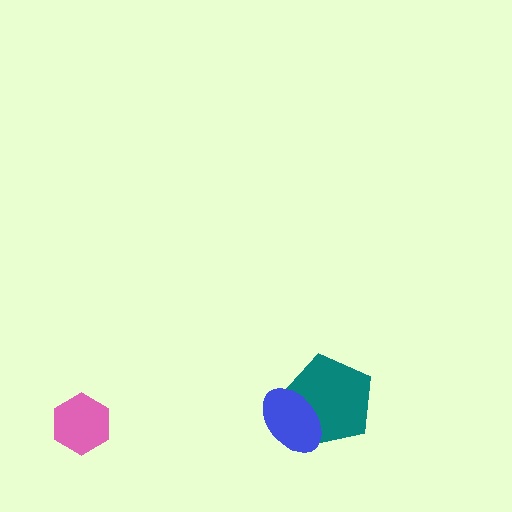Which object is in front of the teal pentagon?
The blue ellipse is in front of the teal pentagon.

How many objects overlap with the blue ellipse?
1 object overlaps with the blue ellipse.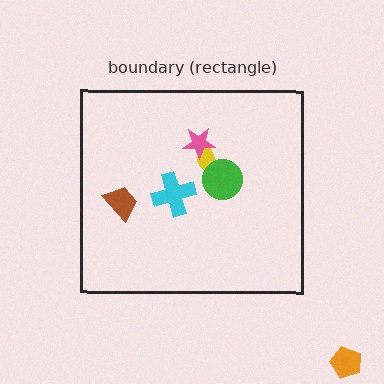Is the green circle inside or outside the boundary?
Inside.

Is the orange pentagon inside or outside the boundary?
Outside.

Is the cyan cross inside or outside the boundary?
Inside.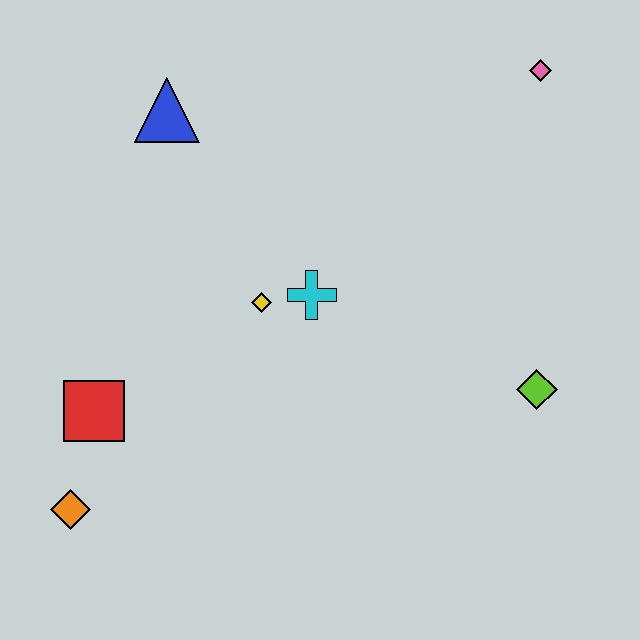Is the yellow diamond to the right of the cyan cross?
No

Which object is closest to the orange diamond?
The red square is closest to the orange diamond.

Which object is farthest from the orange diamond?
The pink diamond is farthest from the orange diamond.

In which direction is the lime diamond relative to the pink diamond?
The lime diamond is below the pink diamond.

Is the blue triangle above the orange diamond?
Yes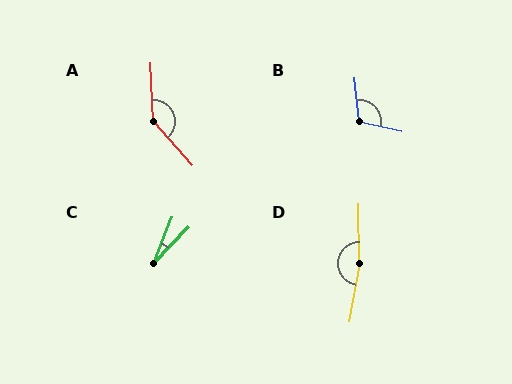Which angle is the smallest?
C, at approximately 22 degrees.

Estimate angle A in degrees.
Approximately 142 degrees.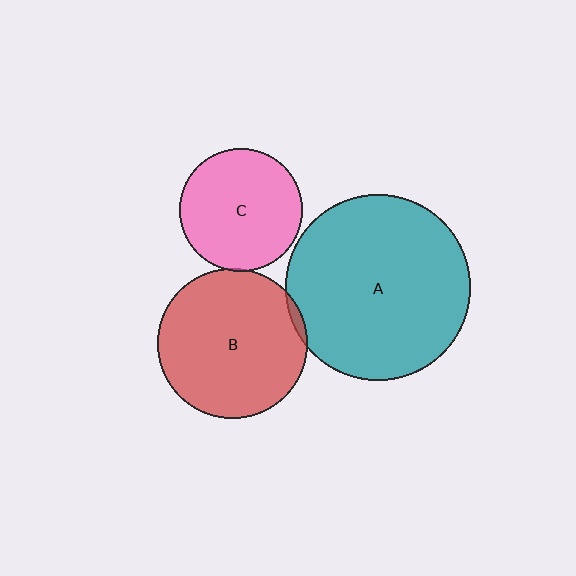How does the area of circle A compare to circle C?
Approximately 2.3 times.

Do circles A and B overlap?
Yes.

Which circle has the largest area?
Circle A (teal).